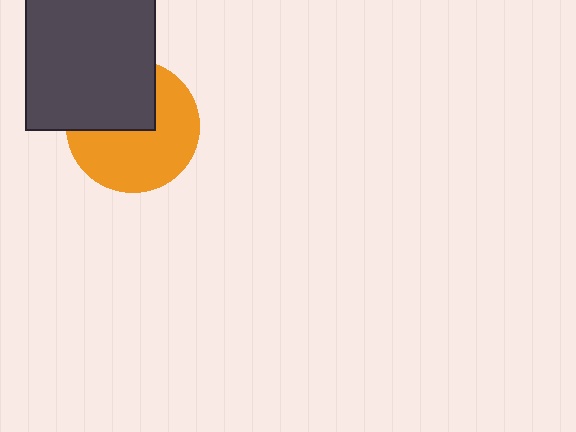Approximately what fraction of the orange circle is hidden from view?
Roughly 39% of the orange circle is hidden behind the dark gray rectangle.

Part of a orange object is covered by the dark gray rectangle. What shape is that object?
It is a circle.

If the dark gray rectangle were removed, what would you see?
You would see the complete orange circle.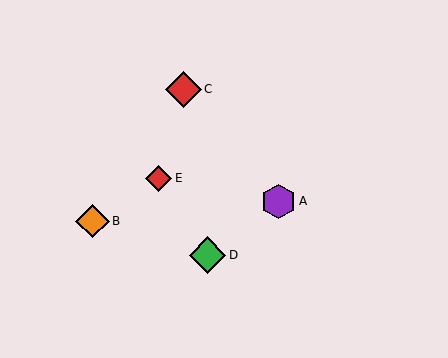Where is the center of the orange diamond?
The center of the orange diamond is at (92, 221).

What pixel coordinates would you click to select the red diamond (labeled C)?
Click at (183, 89) to select the red diamond C.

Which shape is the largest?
The green diamond (labeled D) is the largest.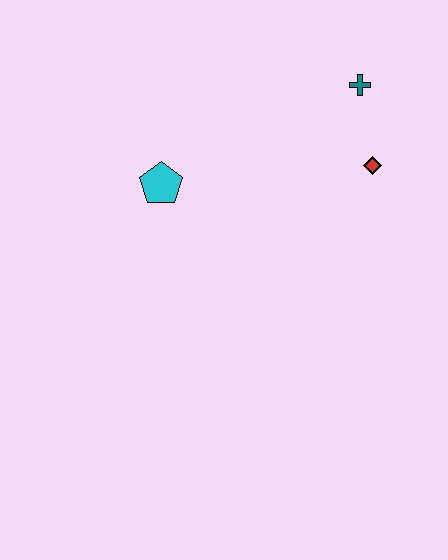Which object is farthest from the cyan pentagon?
The teal cross is farthest from the cyan pentagon.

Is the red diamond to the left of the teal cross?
No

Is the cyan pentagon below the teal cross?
Yes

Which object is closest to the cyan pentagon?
The red diamond is closest to the cyan pentagon.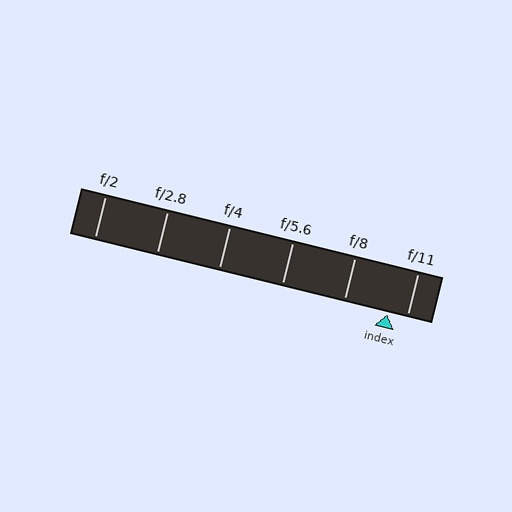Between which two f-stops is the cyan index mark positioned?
The index mark is between f/8 and f/11.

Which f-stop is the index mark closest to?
The index mark is closest to f/11.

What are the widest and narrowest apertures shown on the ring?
The widest aperture shown is f/2 and the narrowest is f/11.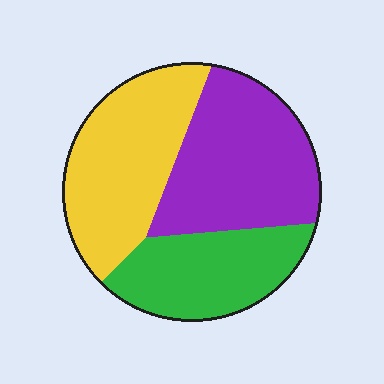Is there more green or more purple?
Purple.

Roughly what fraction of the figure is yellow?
Yellow covers about 35% of the figure.